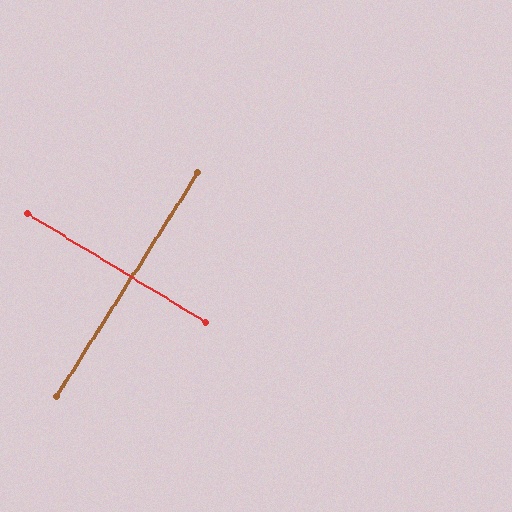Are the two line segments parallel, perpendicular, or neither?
Perpendicular — they meet at approximately 89°.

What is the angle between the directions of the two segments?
Approximately 89 degrees.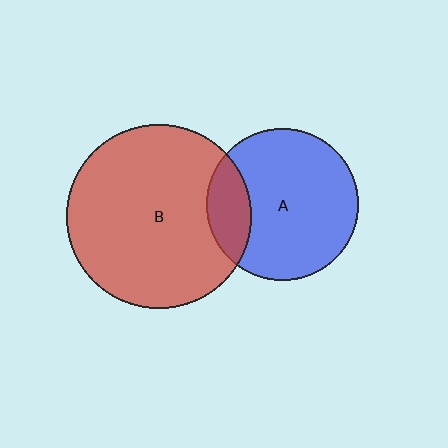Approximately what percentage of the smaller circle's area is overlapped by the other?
Approximately 20%.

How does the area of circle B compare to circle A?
Approximately 1.5 times.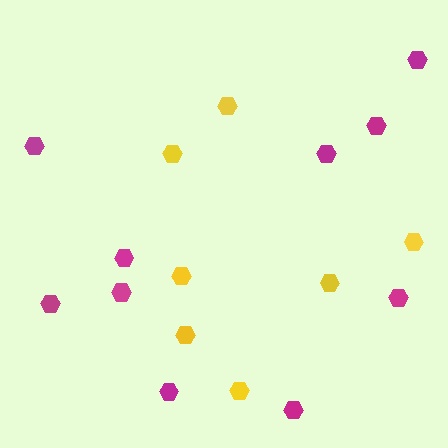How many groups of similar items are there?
There are 2 groups: one group of yellow hexagons (7) and one group of magenta hexagons (10).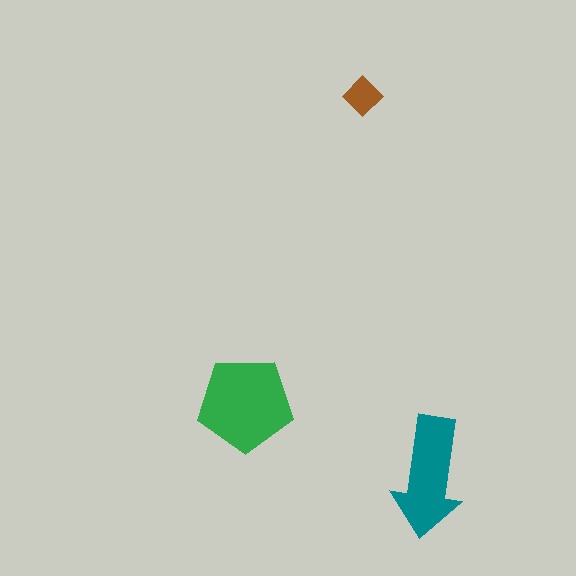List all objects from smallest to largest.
The brown diamond, the teal arrow, the green pentagon.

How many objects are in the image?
There are 3 objects in the image.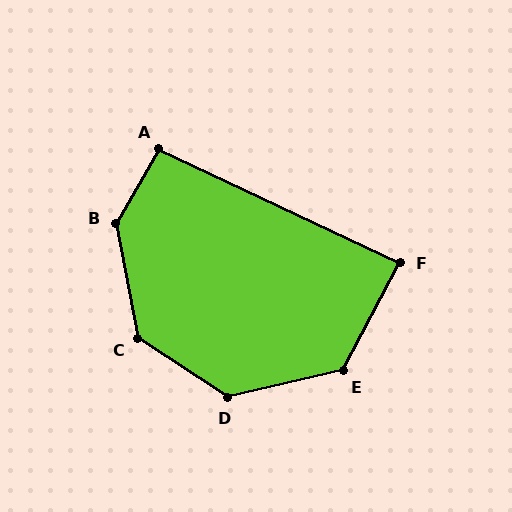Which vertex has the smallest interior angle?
F, at approximately 88 degrees.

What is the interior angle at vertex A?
Approximately 95 degrees (obtuse).